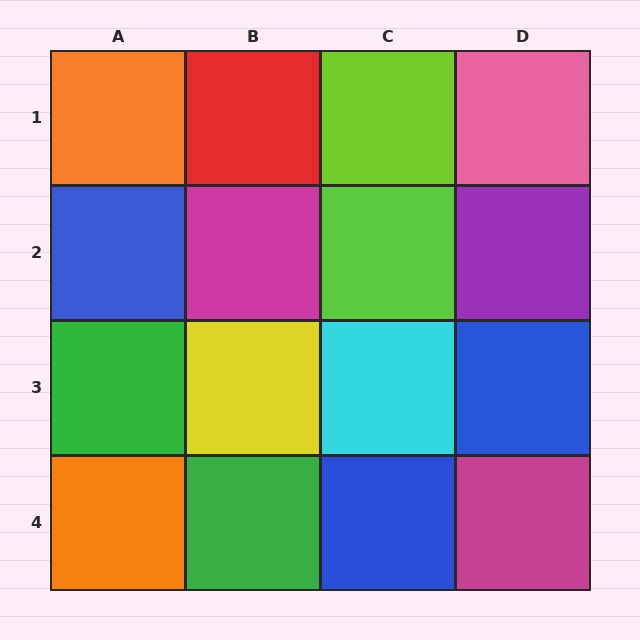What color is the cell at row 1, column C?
Lime.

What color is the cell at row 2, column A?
Blue.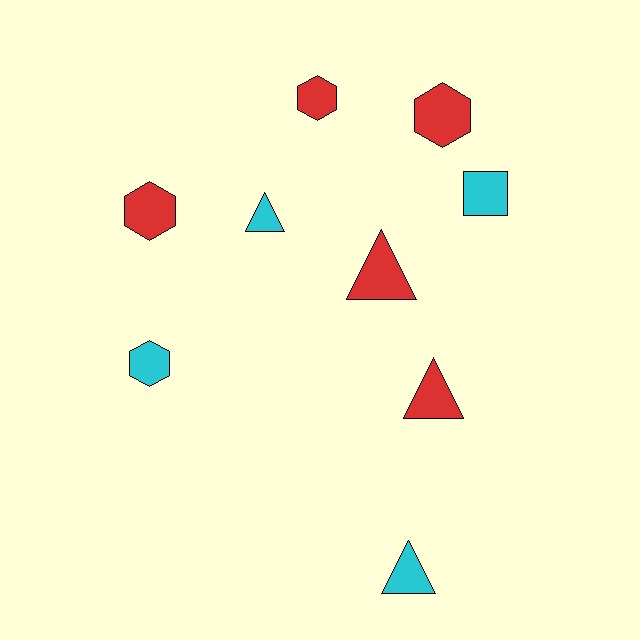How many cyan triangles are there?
There are 2 cyan triangles.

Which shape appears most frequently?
Triangle, with 4 objects.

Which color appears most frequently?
Red, with 5 objects.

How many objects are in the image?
There are 9 objects.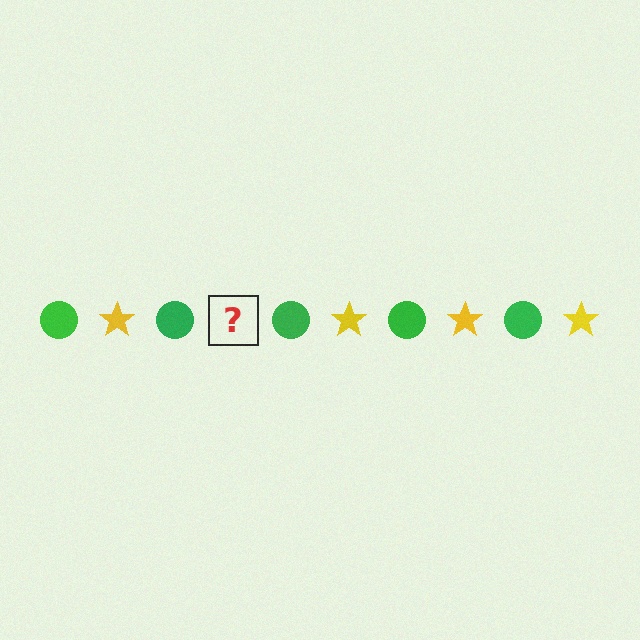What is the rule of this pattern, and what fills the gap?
The rule is that the pattern alternates between green circle and yellow star. The gap should be filled with a yellow star.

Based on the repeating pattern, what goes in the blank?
The blank should be a yellow star.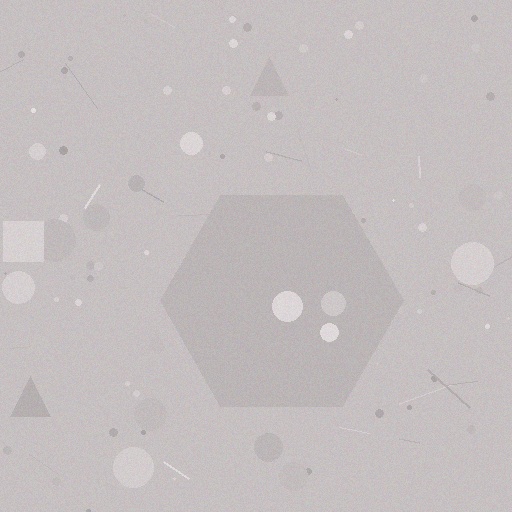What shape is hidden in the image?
A hexagon is hidden in the image.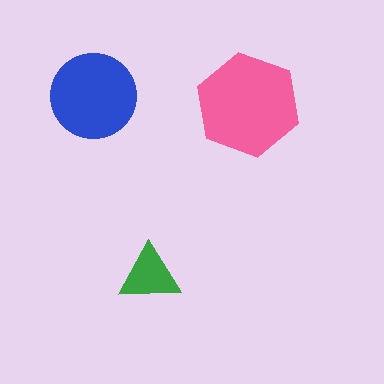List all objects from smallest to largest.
The green triangle, the blue circle, the pink hexagon.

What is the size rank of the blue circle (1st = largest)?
2nd.